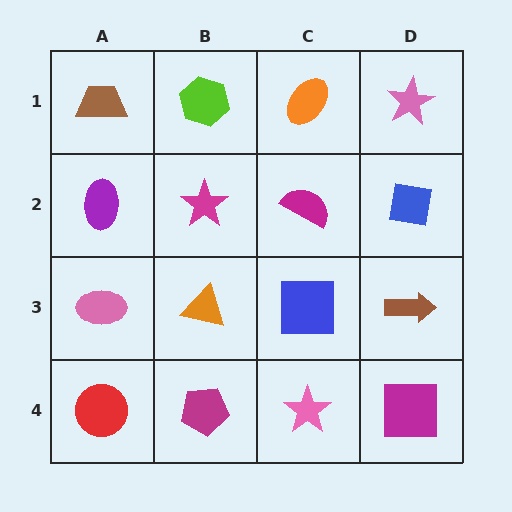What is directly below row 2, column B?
An orange triangle.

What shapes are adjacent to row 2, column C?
An orange ellipse (row 1, column C), a blue square (row 3, column C), a magenta star (row 2, column B), a blue square (row 2, column D).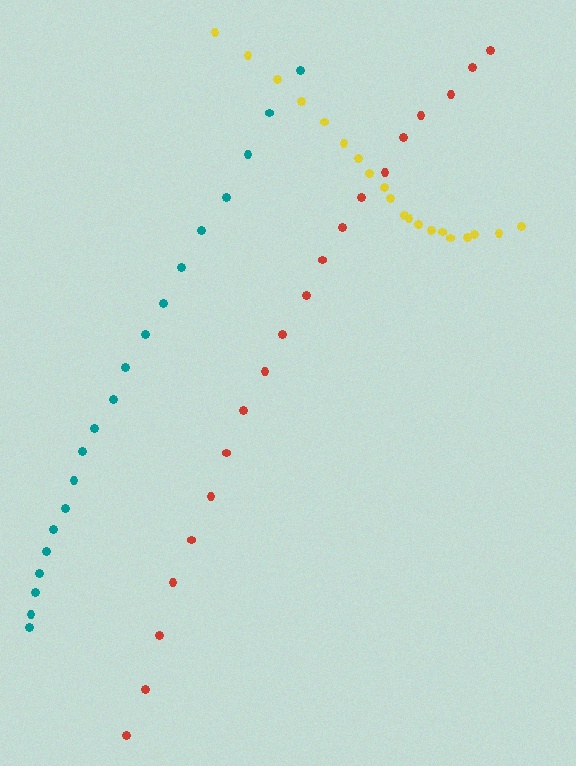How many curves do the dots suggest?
There are 3 distinct paths.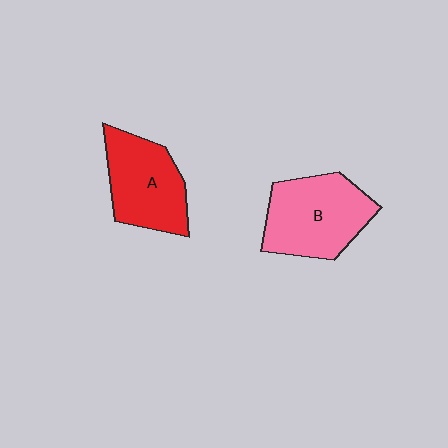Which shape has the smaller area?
Shape A (red).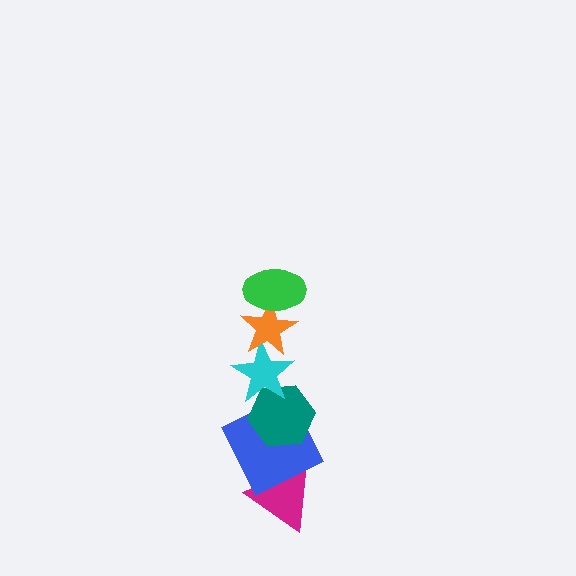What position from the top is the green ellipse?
The green ellipse is 1st from the top.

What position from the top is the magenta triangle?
The magenta triangle is 6th from the top.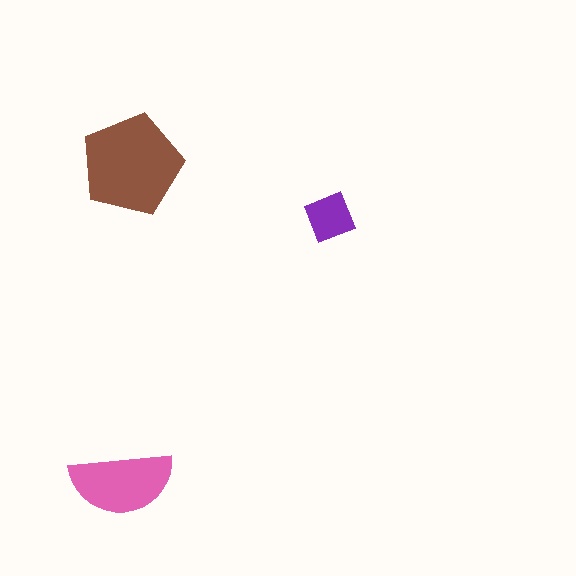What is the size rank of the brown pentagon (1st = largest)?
1st.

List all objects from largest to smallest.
The brown pentagon, the pink semicircle, the purple square.